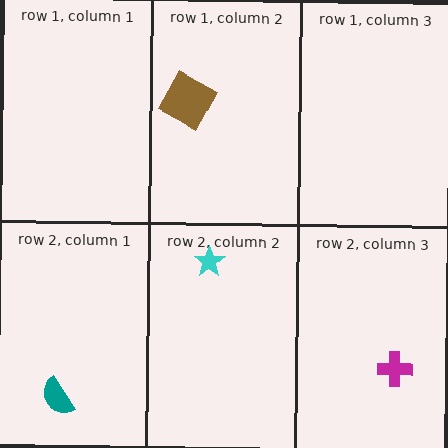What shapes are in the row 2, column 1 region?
The teal semicircle.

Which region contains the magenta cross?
The row 2, column 3 region.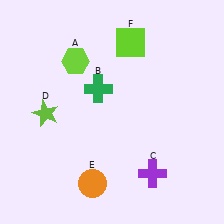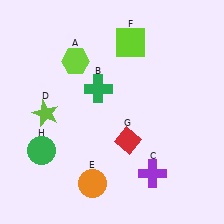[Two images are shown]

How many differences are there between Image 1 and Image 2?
There are 2 differences between the two images.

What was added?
A red diamond (G), a green circle (H) were added in Image 2.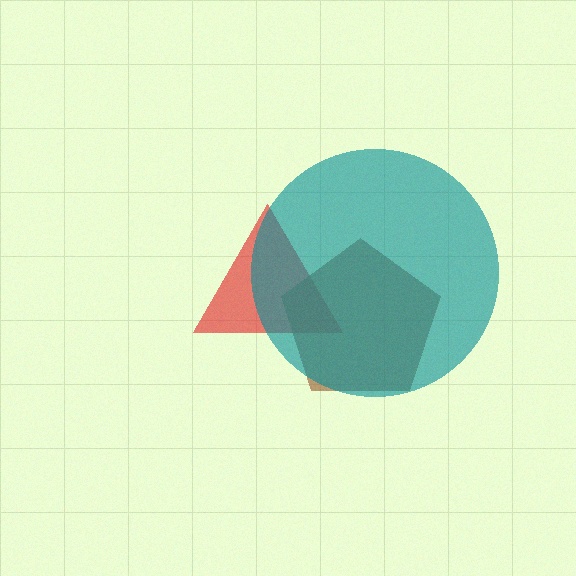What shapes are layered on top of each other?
The layered shapes are: a red triangle, a brown pentagon, a teal circle.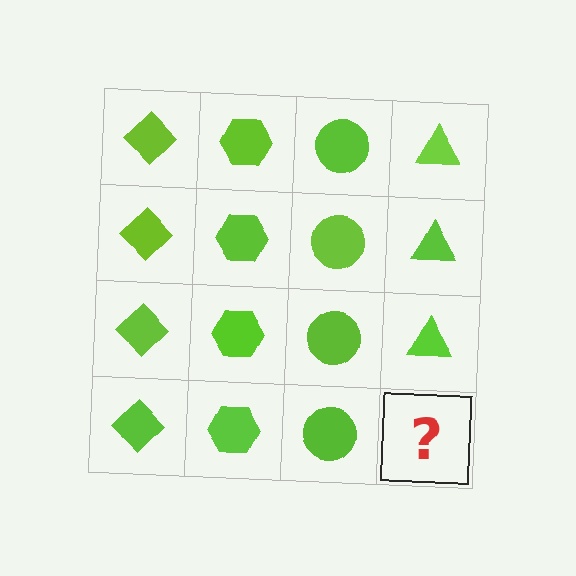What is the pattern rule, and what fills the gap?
The rule is that each column has a consistent shape. The gap should be filled with a lime triangle.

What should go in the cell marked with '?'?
The missing cell should contain a lime triangle.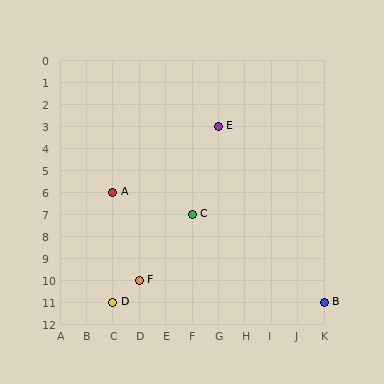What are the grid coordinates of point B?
Point B is at grid coordinates (K, 11).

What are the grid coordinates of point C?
Point C is at grid coordinates (F, 7).